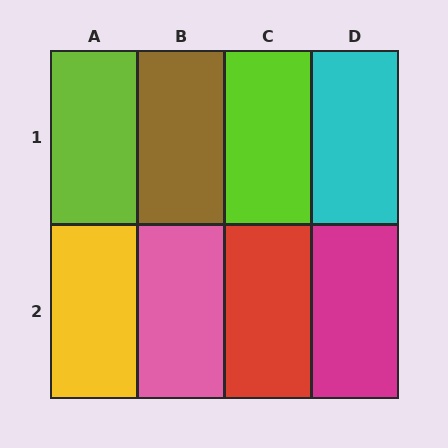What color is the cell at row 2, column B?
Pink.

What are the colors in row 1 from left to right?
Lime, brown, lime, cyan.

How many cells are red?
1 cell is red.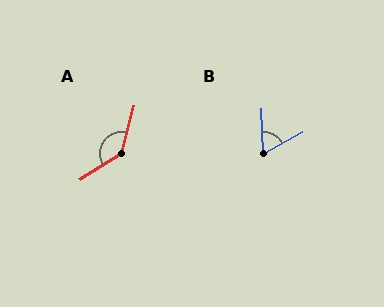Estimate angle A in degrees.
Approximately 136 degrees.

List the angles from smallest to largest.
B (63°), A (136°).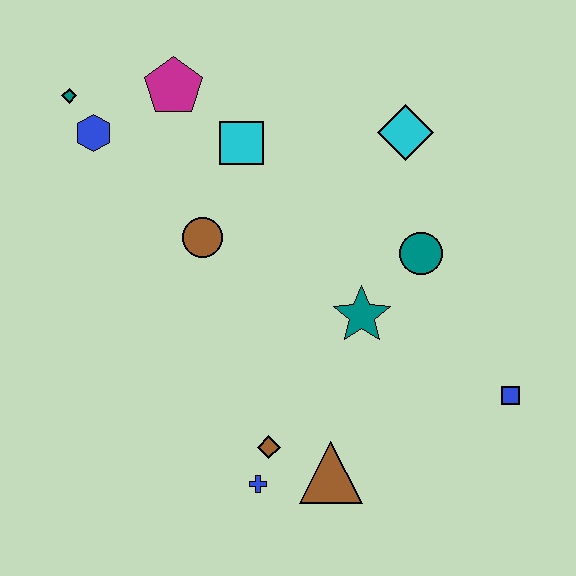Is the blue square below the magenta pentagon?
Yes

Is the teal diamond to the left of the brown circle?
Yes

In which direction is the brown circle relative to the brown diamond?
The brown circle is above the brown diamond.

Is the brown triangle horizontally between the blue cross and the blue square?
Yes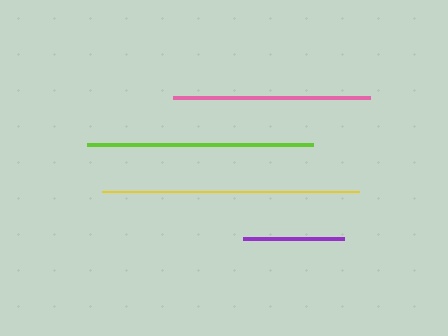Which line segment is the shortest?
The purple line is the shortest at approximately 101 pixels.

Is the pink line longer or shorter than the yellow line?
The yellow line is longer than the pink line.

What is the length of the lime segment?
The lime segment is approximately 226 pixels long.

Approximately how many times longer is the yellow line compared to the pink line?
The yellow line is approximately 1.3 times the length of the pink line.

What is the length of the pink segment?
The pink segment is approximately 197 pixels long.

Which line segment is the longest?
The yellow line is the longest at approximately 257 pixels.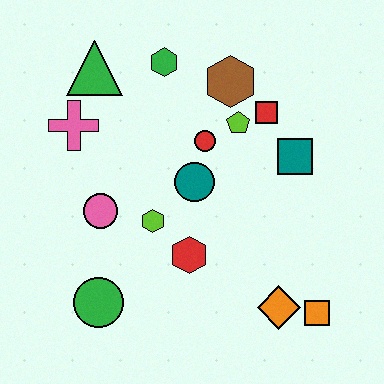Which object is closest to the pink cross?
The green triangle is closest to the pink cross.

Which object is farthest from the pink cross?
The orange square is farthest from the pink cross.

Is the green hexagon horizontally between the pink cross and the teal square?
Yes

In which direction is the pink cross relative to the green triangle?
The pink cross is below the green triangle.